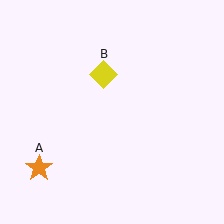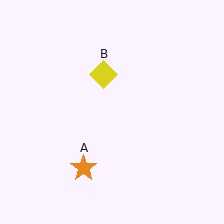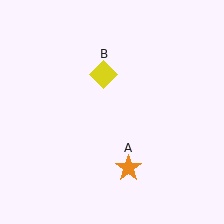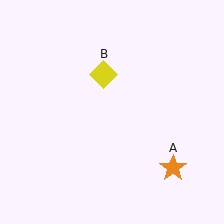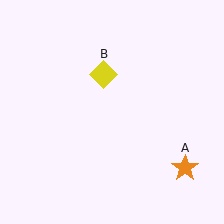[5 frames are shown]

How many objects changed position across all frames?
1 object changed position: orange star (object A).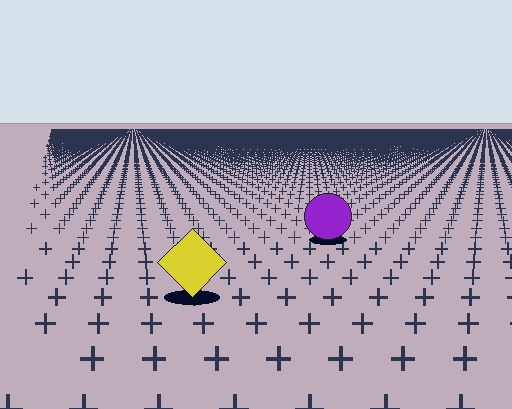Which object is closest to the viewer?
The yellow diamond is closest. The texture marks near it are larger and more spread out.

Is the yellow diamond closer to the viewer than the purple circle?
Yes. The yellow diamond is closer — you can tell from the texture gradient: the ground texture is coarser near it.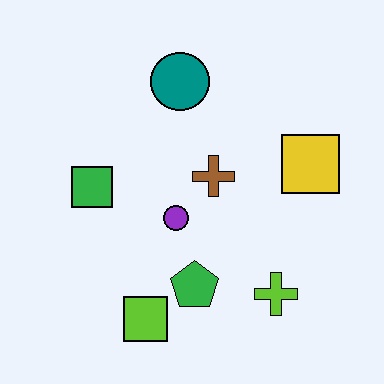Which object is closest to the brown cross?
The purple circle is closest to the brown cross.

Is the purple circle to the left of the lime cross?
Yes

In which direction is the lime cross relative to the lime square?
The lime cross is to the right of the lime square.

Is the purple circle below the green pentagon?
No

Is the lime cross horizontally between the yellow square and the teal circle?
Yes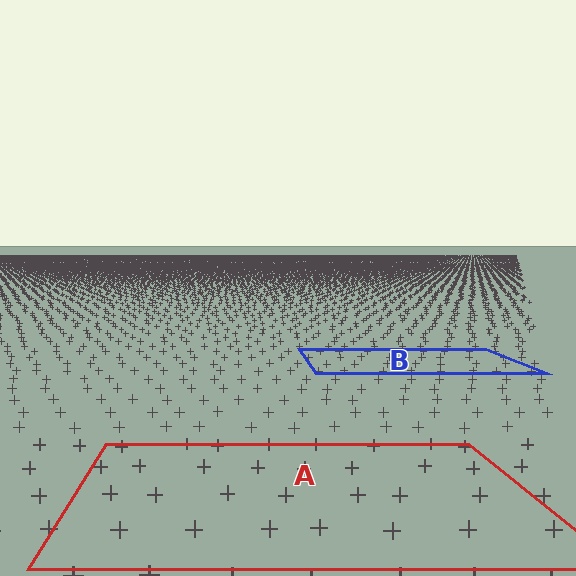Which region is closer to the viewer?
Region A is closer. The texture elements there are larger and more spread out.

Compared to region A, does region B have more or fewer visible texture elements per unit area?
Region B has more texture elements per unit area — they are packed more densely because it is farther away.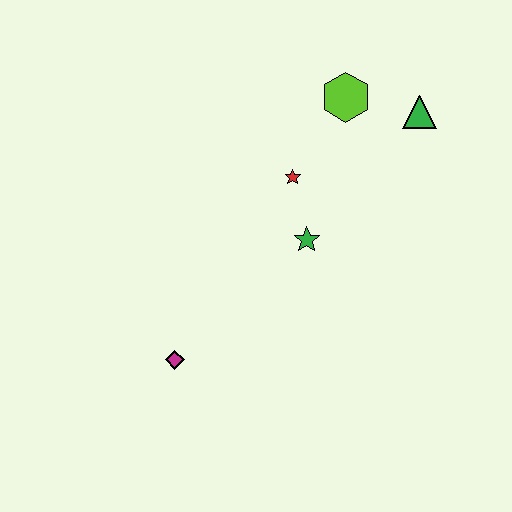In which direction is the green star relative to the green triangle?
The green star is below the green triangle.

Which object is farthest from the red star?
The magenta diamond is farthest from the red star.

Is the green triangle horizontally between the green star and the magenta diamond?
No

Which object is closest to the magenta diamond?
The green star is closest to the magenta diamond.